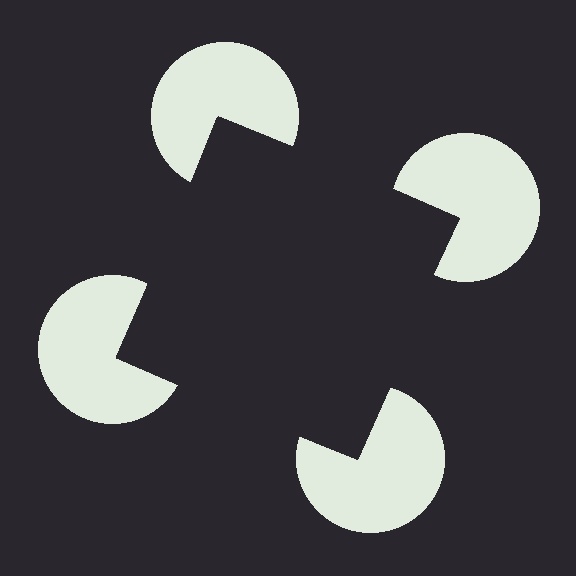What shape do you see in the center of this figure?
An illusory square — its edges are inferred from the aligned wedge cuts in the pac-man discs, not physically drawn.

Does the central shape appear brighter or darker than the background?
It typically appears slightly darker than the background, even though no actual brightness change is drawn.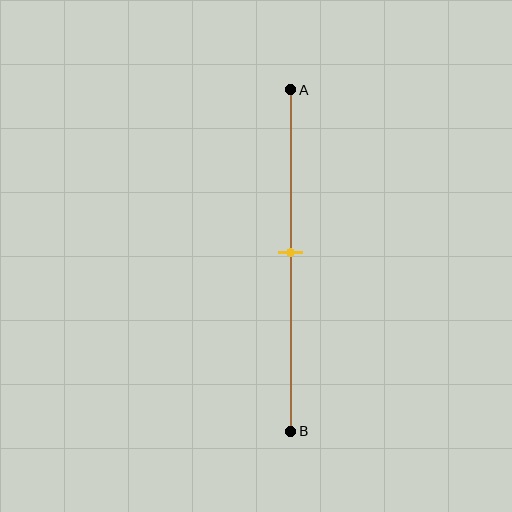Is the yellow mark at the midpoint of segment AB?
Yes, the mark is approximately at the midpoint.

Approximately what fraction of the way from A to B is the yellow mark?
The yellow mark is approximately 50% of the way from A to B.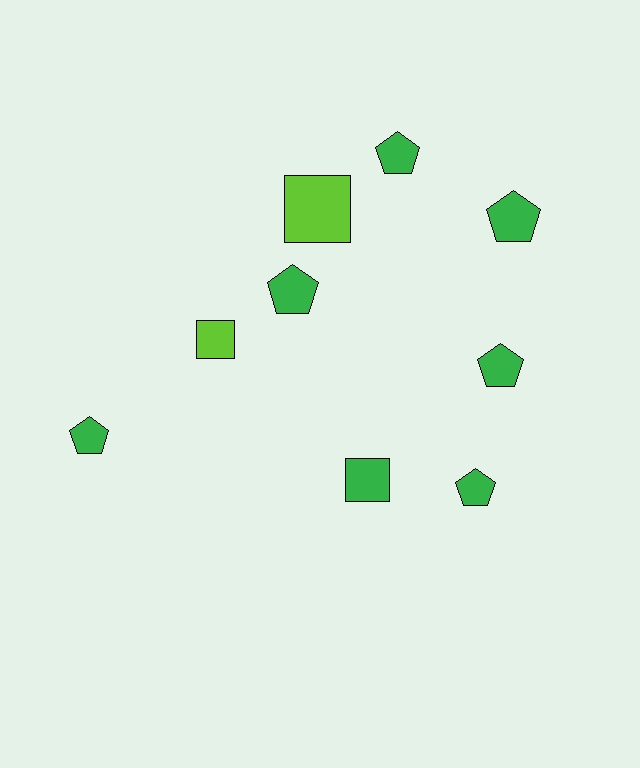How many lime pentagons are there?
There are no lime pentagons.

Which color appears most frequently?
Green, with 7 objects.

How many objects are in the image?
There are 9 objects.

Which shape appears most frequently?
Pentagon, with 6 objects.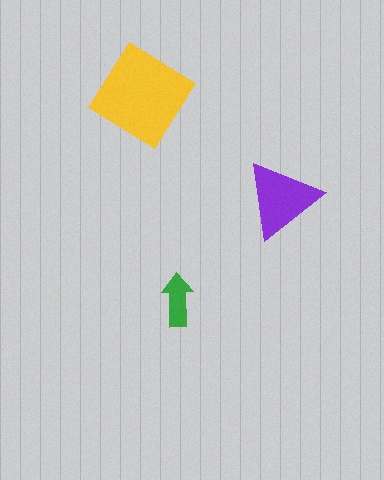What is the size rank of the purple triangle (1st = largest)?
2nd.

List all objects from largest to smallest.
The yellow diamond, the purple triangle, the green arrow.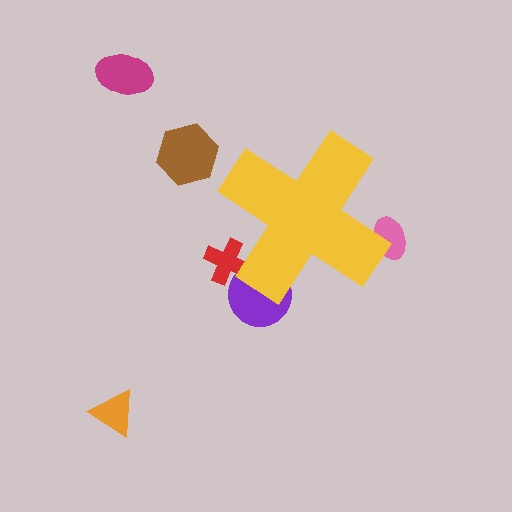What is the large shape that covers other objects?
A yellow cross.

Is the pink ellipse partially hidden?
Yes, the pink ellipse is partially hidden behind the yellow cross.